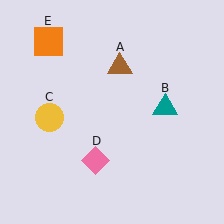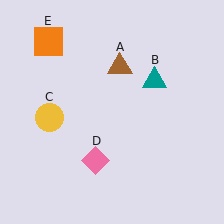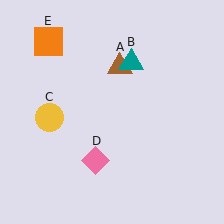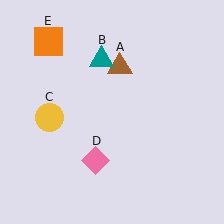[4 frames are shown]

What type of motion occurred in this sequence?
The teal triangle (object B) rotated counterclockwise around the center of the scene.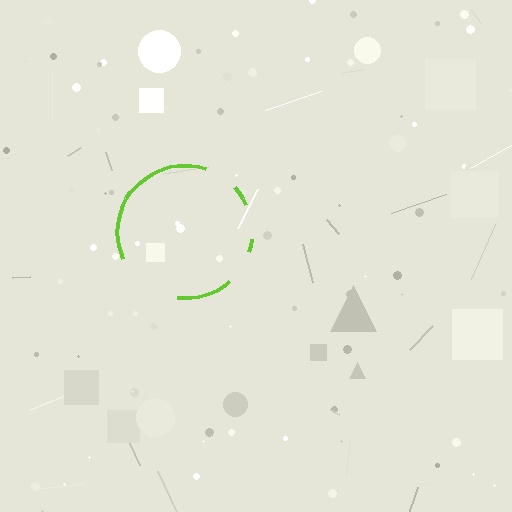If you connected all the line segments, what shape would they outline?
They would outline a circle.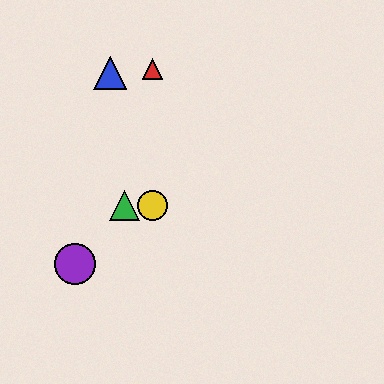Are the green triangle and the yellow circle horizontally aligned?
Yes, both are at y≈205.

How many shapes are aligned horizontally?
2 shapes (the green triangle, the yellow circle) are aligned horizontally.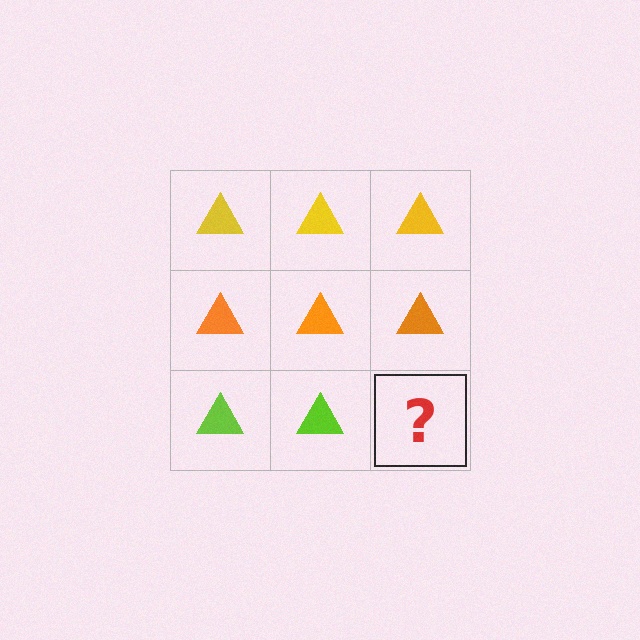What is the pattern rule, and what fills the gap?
The rule is that each row has a consistent color. The gap should be filled with a lime triangle.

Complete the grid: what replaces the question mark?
The question mark should be replaced with a lime triangle.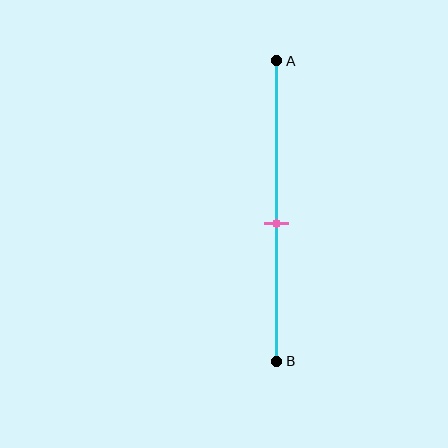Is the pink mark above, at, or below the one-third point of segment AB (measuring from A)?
The pink mark is below the one-third point of segment AB.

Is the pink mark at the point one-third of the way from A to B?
No, the mark is at about 55% from A, not at the 33% one-third point.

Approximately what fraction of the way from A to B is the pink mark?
The pink mark is approximately 55% of the way from A to B.